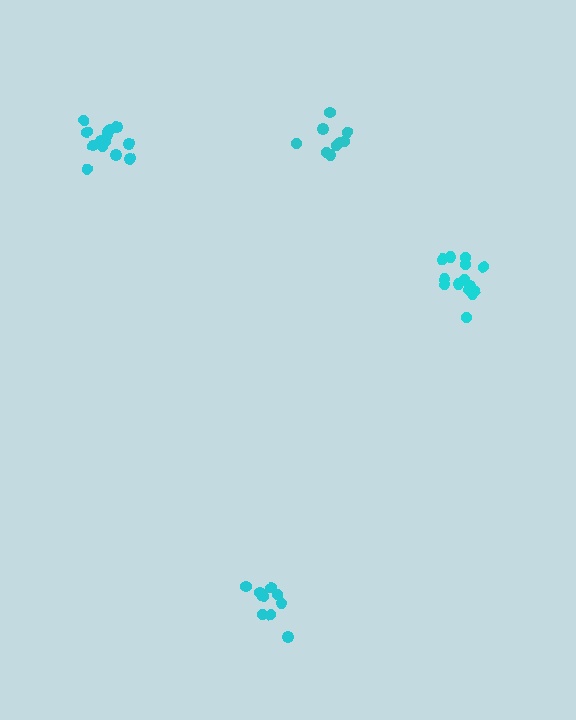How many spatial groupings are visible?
There are 4 spatial groupings.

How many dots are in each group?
Group 1: 9 dots, Group 2: 14 dots, Group 3: 15 dots, Group 4: 9 dots (47 total).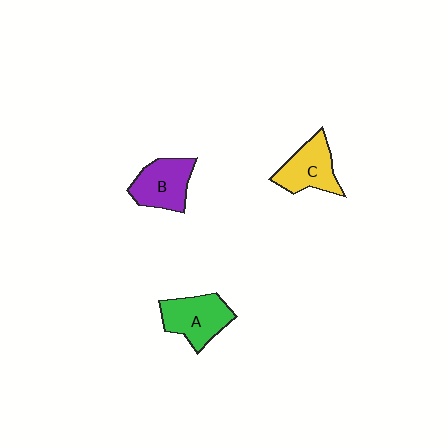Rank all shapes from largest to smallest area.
From largest to smallest: A (green), B (purple), C (yellow).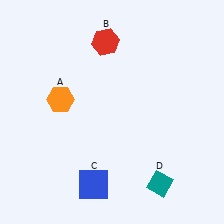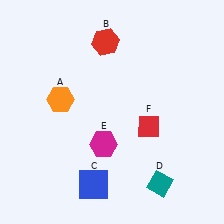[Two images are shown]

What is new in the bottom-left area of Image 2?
A magenta hexagon (E) was added in the bottom-left area of Image 2.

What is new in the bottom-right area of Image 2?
A red diamond (F) was added in the bottom-right area of Image 2.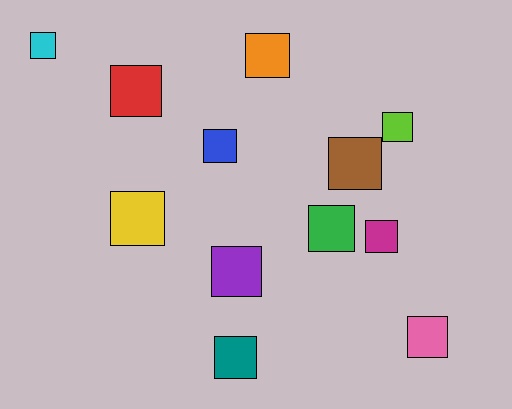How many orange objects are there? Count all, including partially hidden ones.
There is 1 orange object.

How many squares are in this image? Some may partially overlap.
There are 12 squares.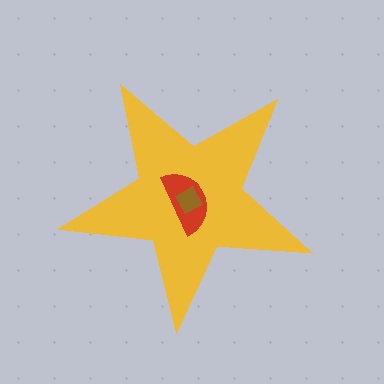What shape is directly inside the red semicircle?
The brown diamond.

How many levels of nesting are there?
3.